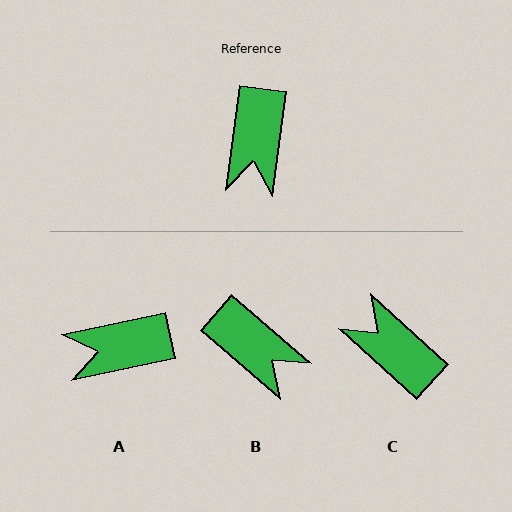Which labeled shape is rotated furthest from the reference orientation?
C, about 125 degrees away.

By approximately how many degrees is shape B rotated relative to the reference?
Approximately 57 degrees counter-clockwise.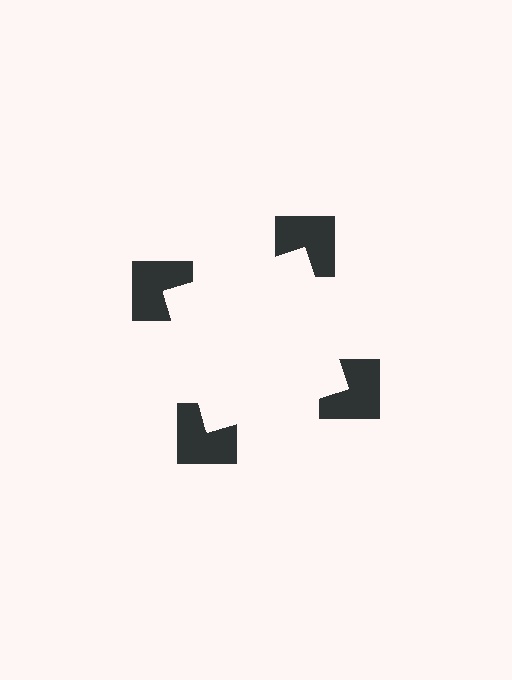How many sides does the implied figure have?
4 sides.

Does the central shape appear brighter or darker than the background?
It typically appears slightly brighter than the background, even though no actual brightness change is drawn.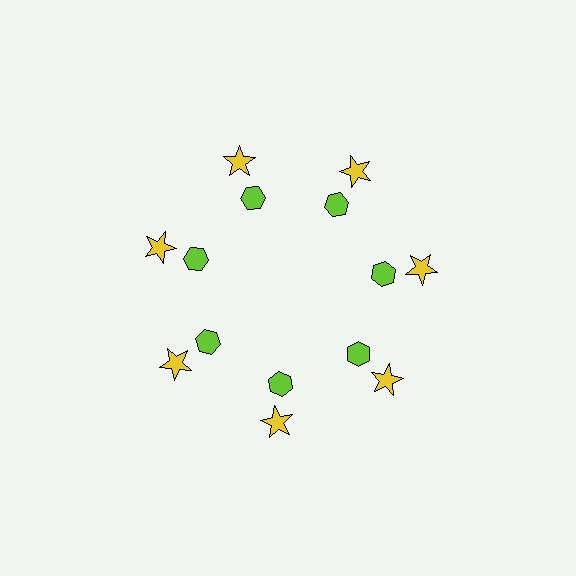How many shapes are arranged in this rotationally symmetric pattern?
There are 14 shapes, arranged in 7 groups of 2.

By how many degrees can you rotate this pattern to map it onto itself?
The pattern maps onto itself every 51 degrees of rotation.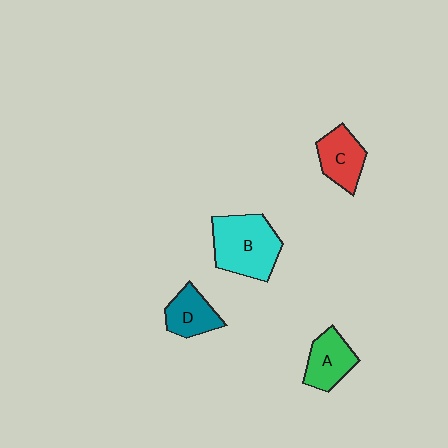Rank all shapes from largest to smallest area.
From largest to smallest: B (cyan), C (red), A (green), D (teal).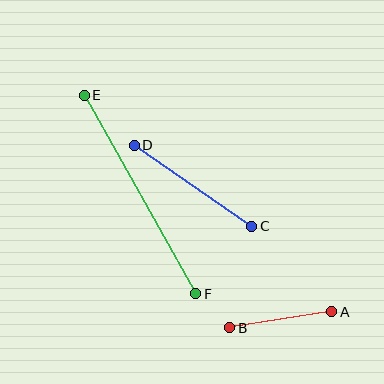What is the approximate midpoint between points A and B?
The midpoint is at approximately (281, 320) pixels.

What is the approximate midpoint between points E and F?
The midpoint is at approximately (140, 194) pixels.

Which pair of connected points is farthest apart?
Points E and F are farthest apart.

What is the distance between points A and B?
The distance is approximately 103 pixels.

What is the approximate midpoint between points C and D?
The midpoint is at approximately (193, 186) pixels.